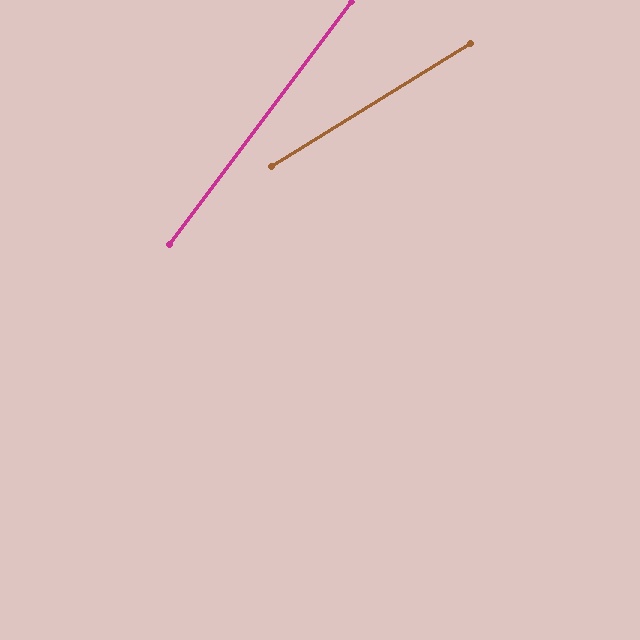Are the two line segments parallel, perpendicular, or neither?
Neither parallel nor perpendicular — they differ by about 22°.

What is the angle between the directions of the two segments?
Approximately 22 degrees.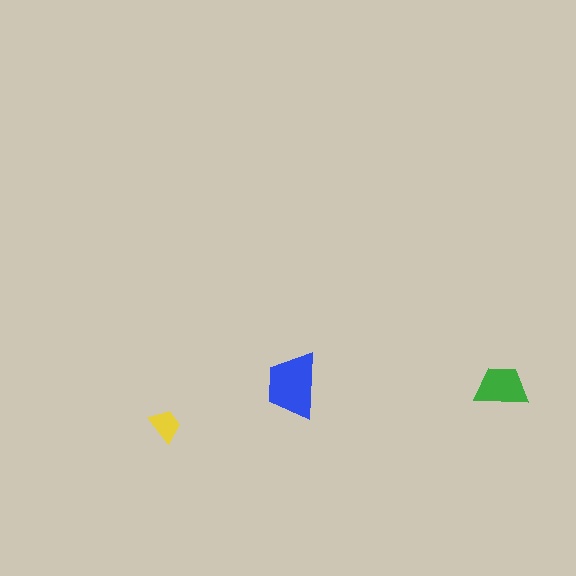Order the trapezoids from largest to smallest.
the blue one, the green one, the yellow one.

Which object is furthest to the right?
The green trapezoid is rightmost.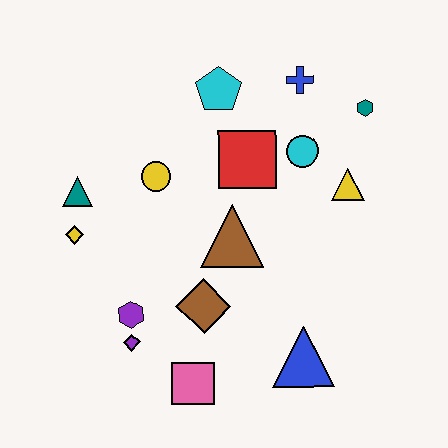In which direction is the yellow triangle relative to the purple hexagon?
The yellow triangle is to the right of the purple hexagon.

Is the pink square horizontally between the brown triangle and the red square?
No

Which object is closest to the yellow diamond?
The teal triangle is closest to the yellow diamond.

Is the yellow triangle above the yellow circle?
No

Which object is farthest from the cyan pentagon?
The pink square is farthest from the cyan pentagon.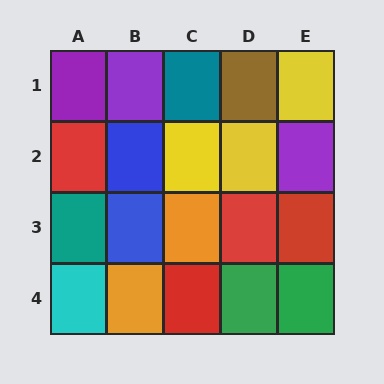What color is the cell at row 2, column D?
Yellow.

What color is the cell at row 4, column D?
Green.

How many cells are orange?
2 cells are orange.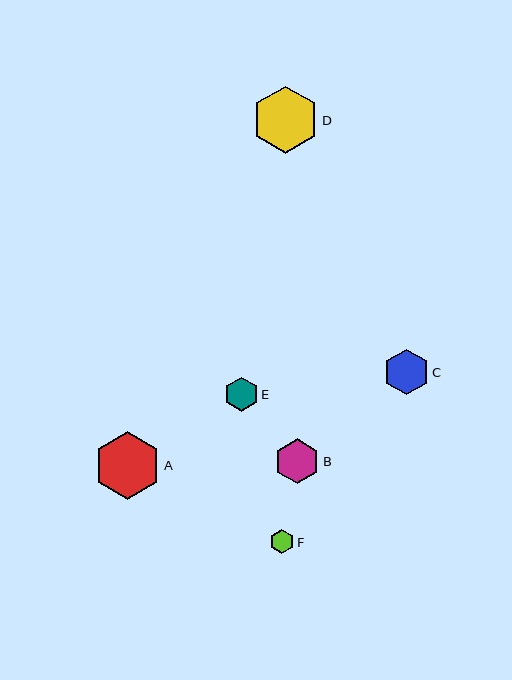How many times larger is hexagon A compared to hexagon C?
Hexagon A is approximately 1.5 times the size of hexagon C.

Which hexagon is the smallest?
Hexagon F is the smallest with a size of approximately 24 pixels.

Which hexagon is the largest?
Hexagon A is the largest with a size of approximately 68 pixels.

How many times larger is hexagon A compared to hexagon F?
Hexagon A is approximately 2.8 times the size of hexagon F.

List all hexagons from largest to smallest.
From largest to smallest: A, D, C, B, E, F.